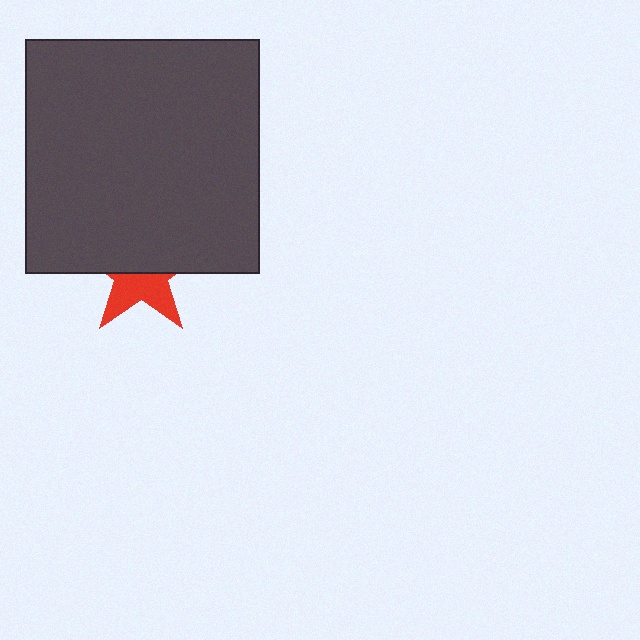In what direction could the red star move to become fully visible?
The red star could move down. That would shift it out from behind the dark gray square entirely.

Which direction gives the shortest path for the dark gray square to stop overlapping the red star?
Moving up gives the shortest separation.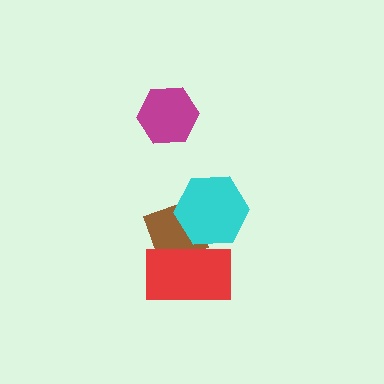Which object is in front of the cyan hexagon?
The red rectangle is in front of the cyan hexagon.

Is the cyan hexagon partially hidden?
Yes, it is partially covered by another shape.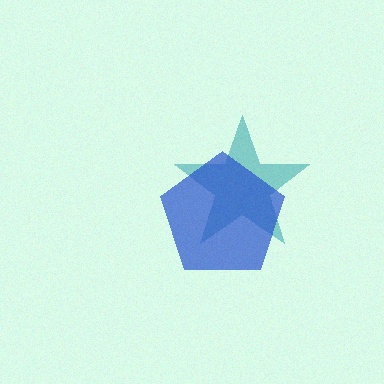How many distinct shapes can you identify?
There are 2 distinct shapes: a teal star, a blue pentagon.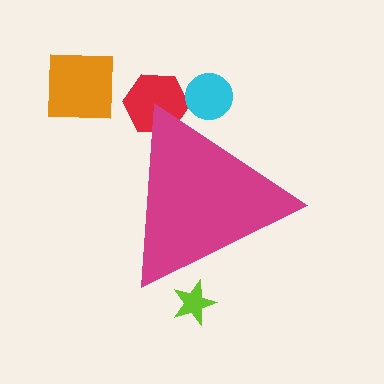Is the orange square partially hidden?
No, the orange square is fully visible.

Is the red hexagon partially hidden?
Yes, the red hexagon is partially hidden behind the magenta triangle.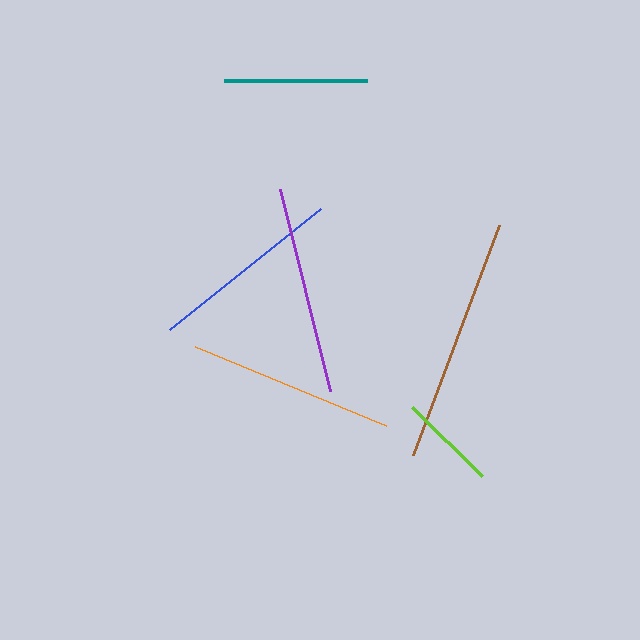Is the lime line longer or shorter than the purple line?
The purple line is longer than the lime line.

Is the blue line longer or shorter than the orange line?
The orange line is longer than the blue line.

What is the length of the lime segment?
The lime segment is approximately 98 pixels long.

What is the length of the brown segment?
The brown segment is approximately 245 pixels long.